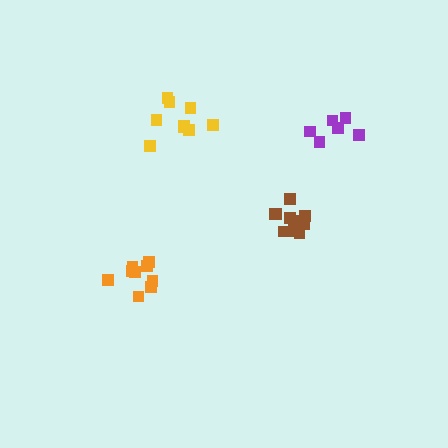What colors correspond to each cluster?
The clusters are colored: brown, orange, yellow, purple.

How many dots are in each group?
Group 1: 11 dots, Group 2: 9 dots, Group 3: 9 dots, Group 4: 6 dots (35 total).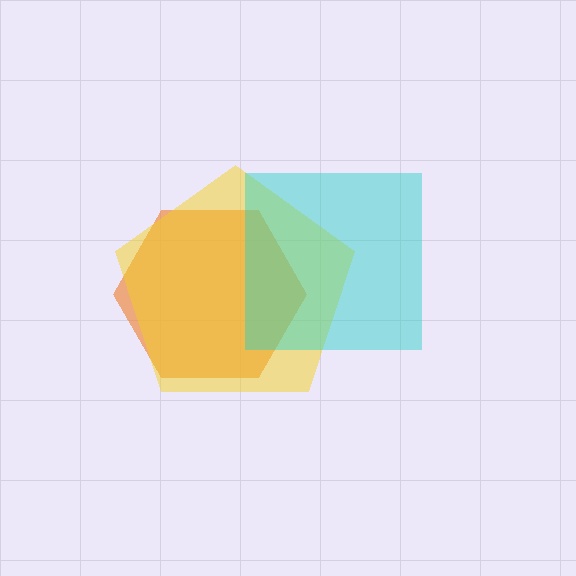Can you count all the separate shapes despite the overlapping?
Yes, there are 3 separate shapes.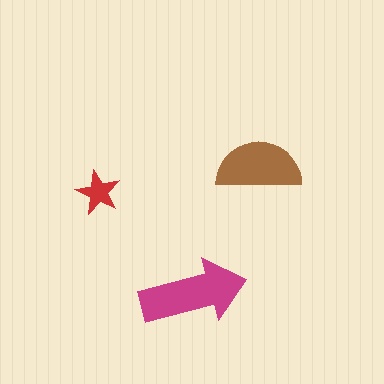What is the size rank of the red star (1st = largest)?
3rd.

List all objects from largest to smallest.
The magenta arrow, the brown semicircle, the red star.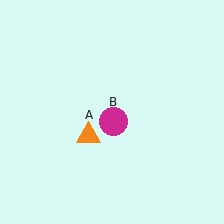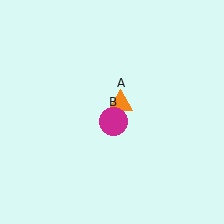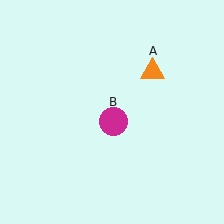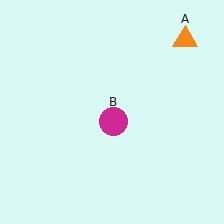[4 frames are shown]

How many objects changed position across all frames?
1 object changed position: orange triangle (object A).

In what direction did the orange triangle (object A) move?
The orange triangle (object A) moved up and to the right.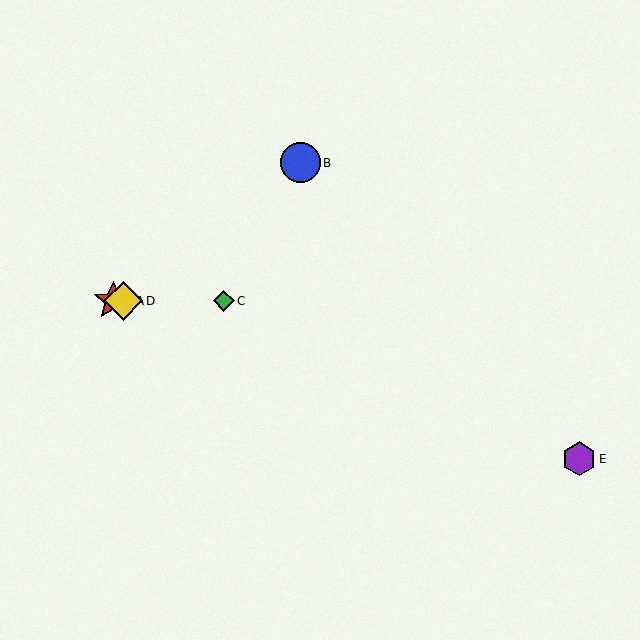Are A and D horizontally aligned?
Yes, both are at y≈301.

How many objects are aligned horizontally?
3 objects (A, C, D) are aligned horizontally.